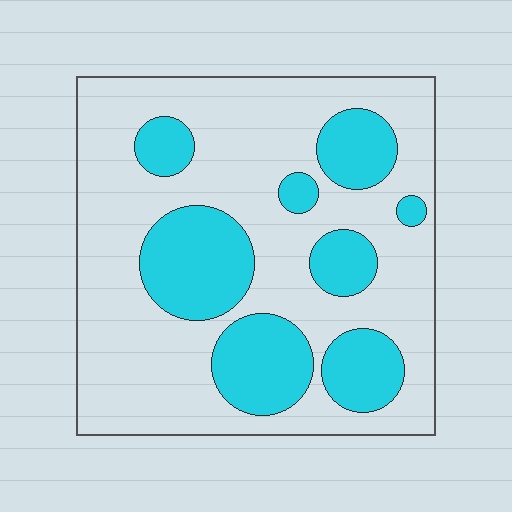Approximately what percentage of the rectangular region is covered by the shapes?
Approximately 30%.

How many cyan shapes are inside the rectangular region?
8.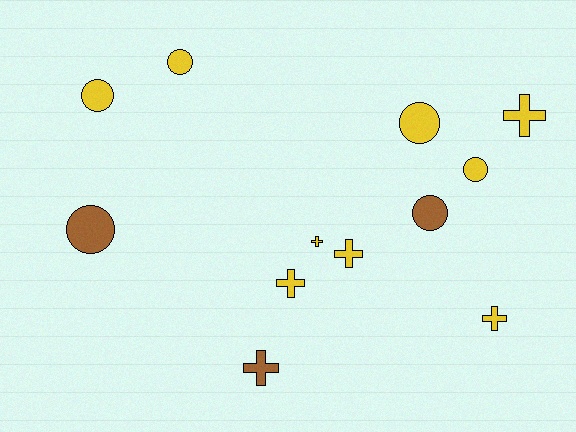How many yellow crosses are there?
There are 5 yellow crosses.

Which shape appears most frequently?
Cross, with 6 objects.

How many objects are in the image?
There are 12 objects.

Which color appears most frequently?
Yellow, with 9 objects.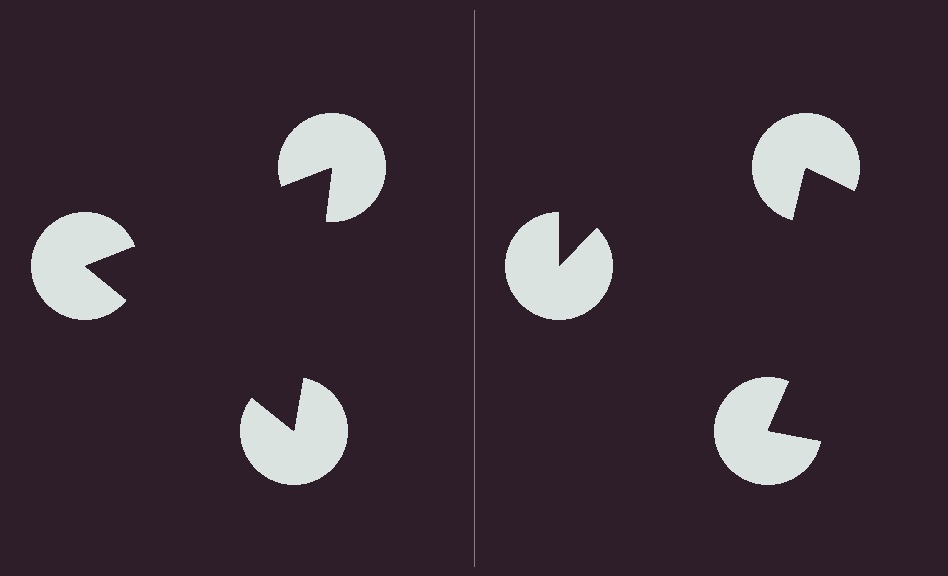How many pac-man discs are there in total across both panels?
6 — 3 on each side.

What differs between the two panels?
The pac-man discs are positioned identically on both sides; only the wedge orientations differ. On the left they align to a triangle; on the right they are misaligned.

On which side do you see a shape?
An illusory triangle appears on the left side. On the right side the wedge cuts are rotated, so no coherent shape forms.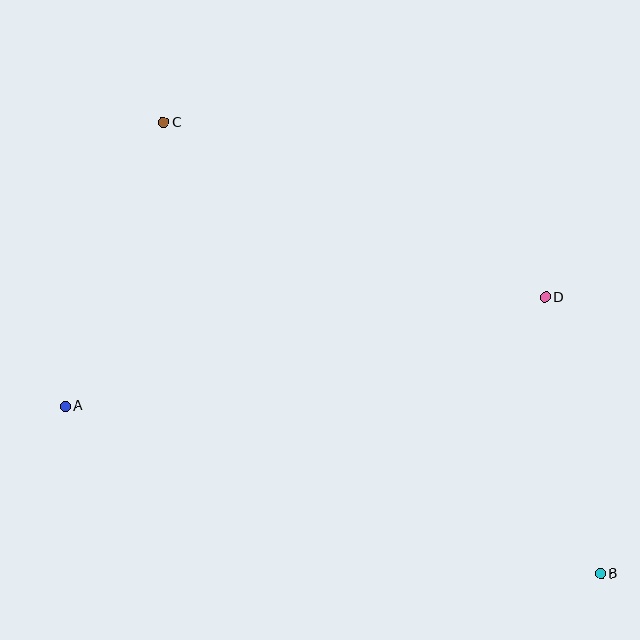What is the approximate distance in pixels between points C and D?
The distance between C and D is approximately 420 pixels.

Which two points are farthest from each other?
Points B and C are farthest from each other.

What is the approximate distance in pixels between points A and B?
The distance between A and B is approximately 561 pixels.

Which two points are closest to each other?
Points B and D are closest to each other.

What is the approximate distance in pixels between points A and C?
The distance between A and C is approximately 300 pixels.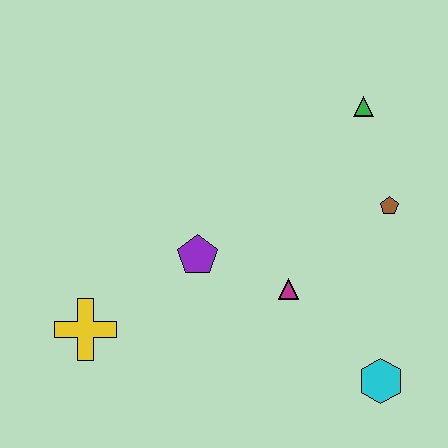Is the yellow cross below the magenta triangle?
Yes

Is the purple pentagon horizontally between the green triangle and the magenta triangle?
No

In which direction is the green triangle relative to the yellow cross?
The green triangle is to the right of the yellow cross.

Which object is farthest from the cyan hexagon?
The yellow cross is farthest from the cyan hexagon.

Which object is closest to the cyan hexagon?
The magenta triangle is closest to the cyan hexagon.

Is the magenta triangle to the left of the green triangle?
Yes